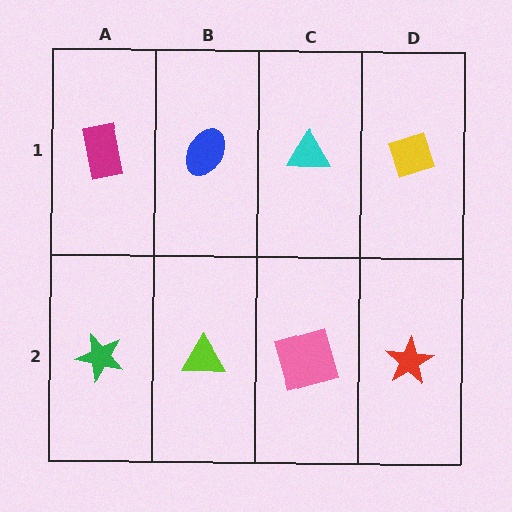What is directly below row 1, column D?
A red star.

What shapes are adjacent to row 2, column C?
A cyan triangle (row 1, column C), a lime triangle (row 2, column B), a red star (row 2, column D).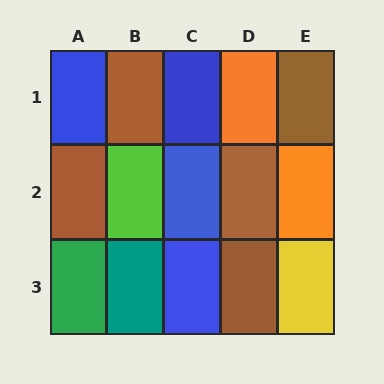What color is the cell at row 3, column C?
Blue.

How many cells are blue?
4 cells are blue.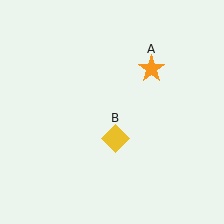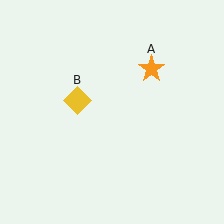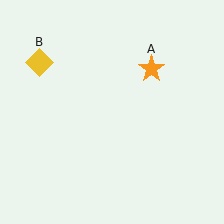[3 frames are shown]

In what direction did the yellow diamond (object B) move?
The yellow diamond (object B) moved up and to the left.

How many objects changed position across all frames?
1 object changed position: yellow diamond (object B).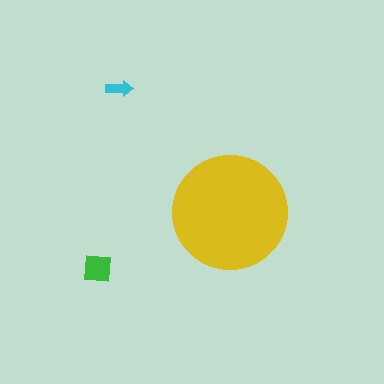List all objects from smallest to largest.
The cyan arrow, the green square, the yellow circle.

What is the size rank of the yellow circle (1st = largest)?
1st.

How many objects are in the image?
There are 3 objects in the image.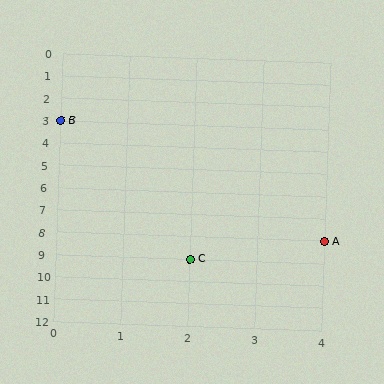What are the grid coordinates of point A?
Point A is at grid coordinates (4, 8).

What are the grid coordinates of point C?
Point C is at grid coordinates (2, 9).